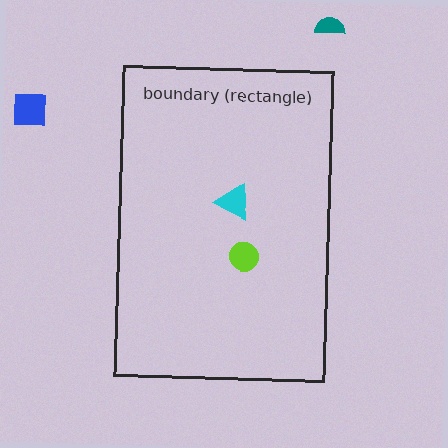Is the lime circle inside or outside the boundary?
Inside.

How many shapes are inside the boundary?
2 inside, 2 outside.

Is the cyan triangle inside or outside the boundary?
Inside.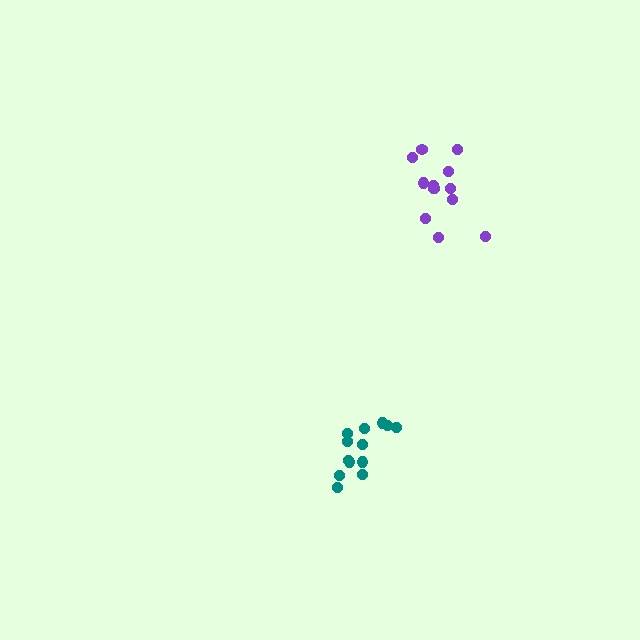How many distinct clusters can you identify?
There are 2 distinct clusters.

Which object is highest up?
The purple cluster is topmost.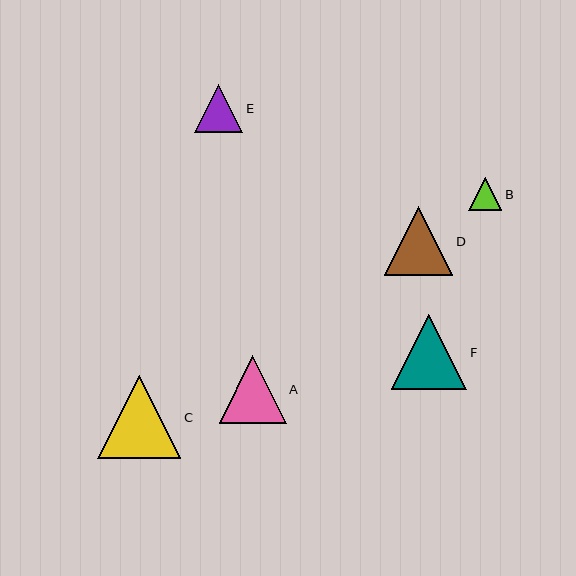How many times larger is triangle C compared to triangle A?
Triangle C is approximately 1.2 times the size of triangle A.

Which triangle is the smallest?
Triangle B is the smallest with a size of approximately 33 pixels.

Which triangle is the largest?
Triangle C is the largest with a size of approximately 83 pixels.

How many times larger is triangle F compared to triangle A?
Triangle F is approximately 1.1 times the size of triangle A.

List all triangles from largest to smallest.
From largest to smallest: C, F, D, A, E, B.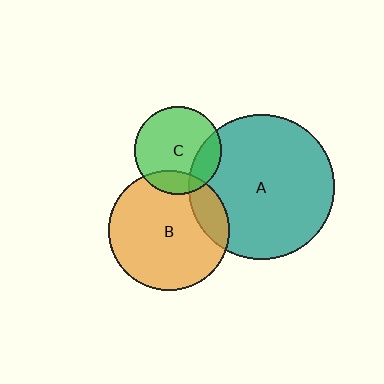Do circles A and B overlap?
Yes.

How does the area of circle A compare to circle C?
Approximately 2.8 times.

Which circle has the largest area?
Circle A (teal).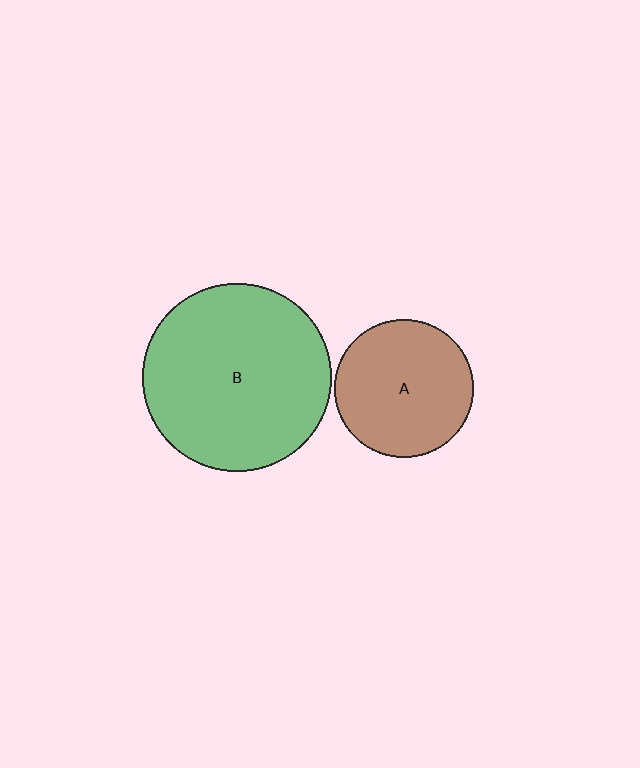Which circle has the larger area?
Circle B (green).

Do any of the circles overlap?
No, none of the circles overlap.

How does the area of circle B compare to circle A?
Approximately 1.9 times.